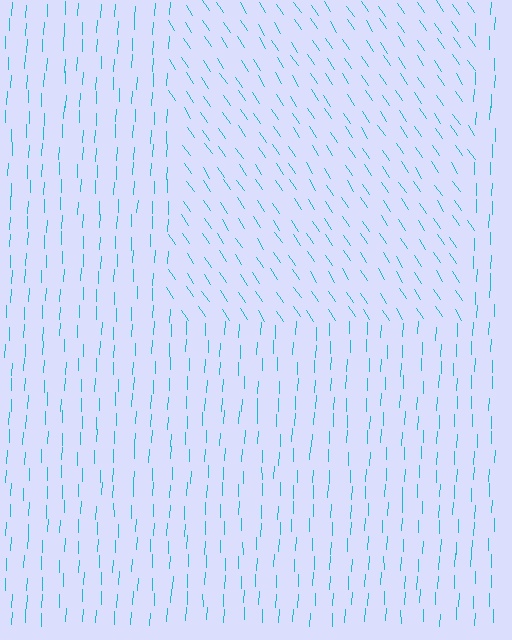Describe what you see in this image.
The image is filled with small cyan line segments. A rectangle region in the image has lines oriented differently from the surrounding lines, creating a visible texture boundary.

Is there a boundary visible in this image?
Yes, there is a texture boundary formed by a change in line orientation.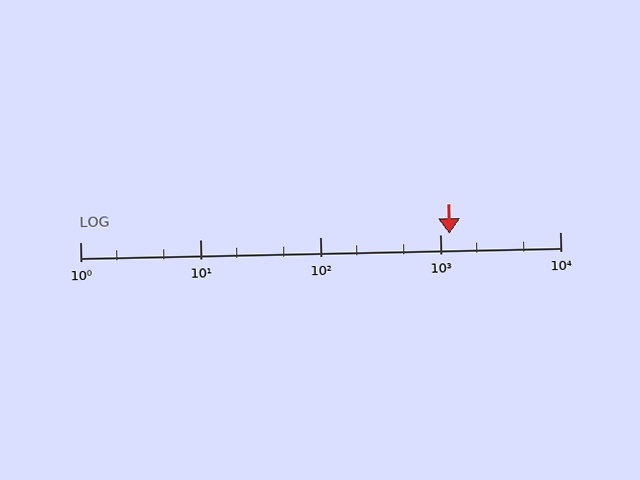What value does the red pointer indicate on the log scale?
The pointer indicates approximately 1200.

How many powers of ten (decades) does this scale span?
The scale spans 4 decades, from 1 to 10000.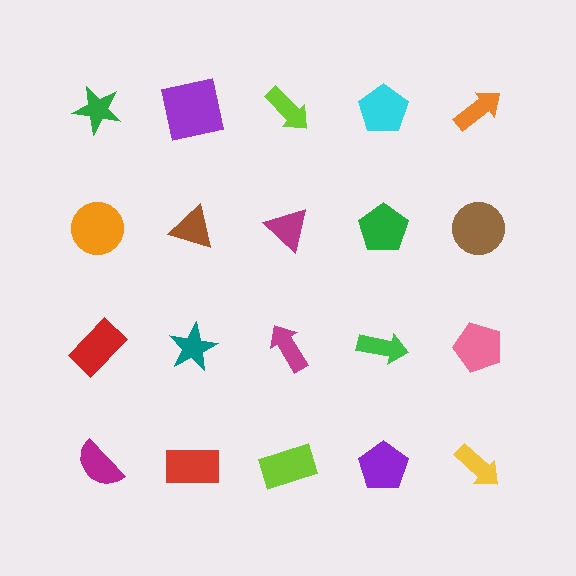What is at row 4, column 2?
A red rectangle.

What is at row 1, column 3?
A lime arrow.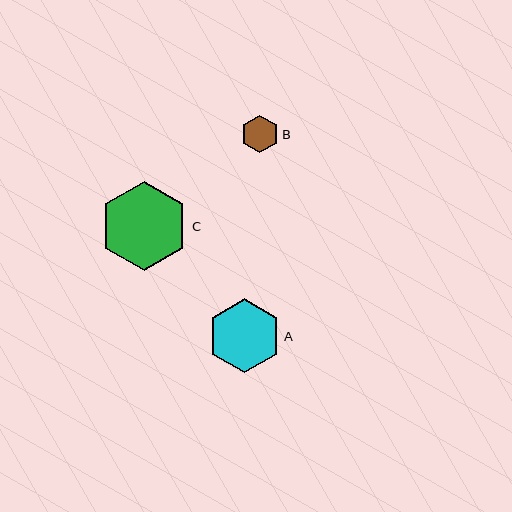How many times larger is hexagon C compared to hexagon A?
Hexagon C is approximately 1.2 times the size of hexagon A.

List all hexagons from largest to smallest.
From largest to smallest: C, A, B.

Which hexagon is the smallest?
Hexagon B is the smallest with a size of approximately 37 pixels.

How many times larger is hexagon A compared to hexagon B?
Hexagon A is approximately 2.0 times the size of hexagon B.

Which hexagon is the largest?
Hexagon C is the largest with a size of approximately 89 pixels.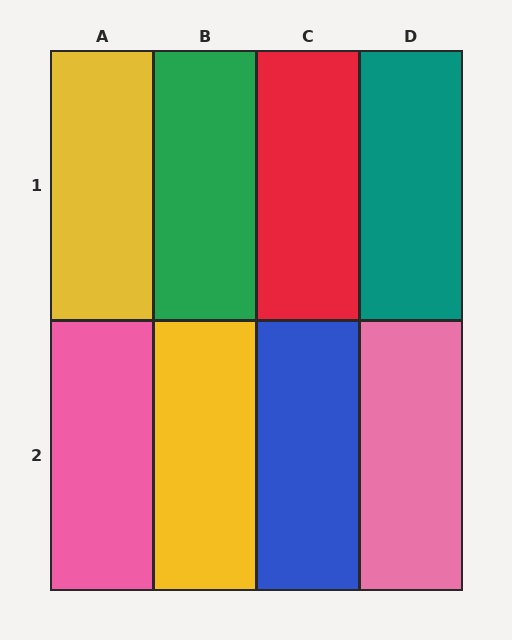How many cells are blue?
1 cell is blue.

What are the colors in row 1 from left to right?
Yellow, green, red, teal.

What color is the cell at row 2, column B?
Yellow.